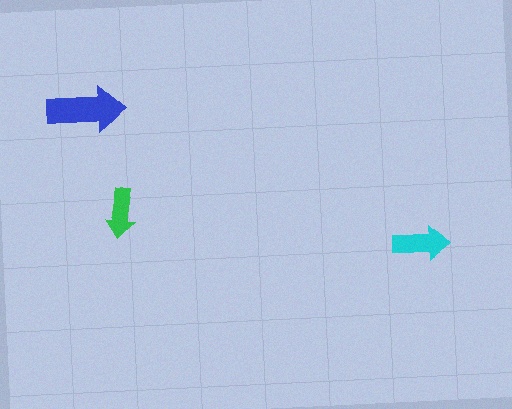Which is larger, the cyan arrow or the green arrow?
The cyan one.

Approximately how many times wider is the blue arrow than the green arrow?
About 1.5 times wider.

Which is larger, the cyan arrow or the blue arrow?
The blue one.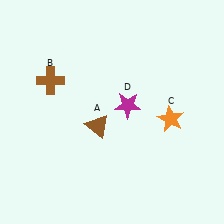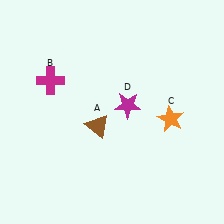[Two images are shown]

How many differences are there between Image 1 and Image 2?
There is 1 difference between the two images.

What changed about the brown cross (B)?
In Image 1, B is brown. In Image 2, it changed to magenta.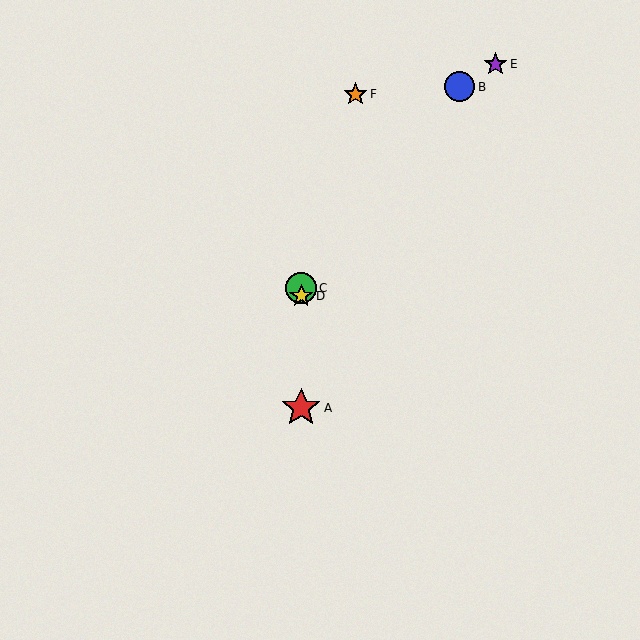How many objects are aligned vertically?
3 objects (A, C, D) are aligned vertically.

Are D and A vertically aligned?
Yes, both are at x≈301.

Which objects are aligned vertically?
Objects A, C, D are aligned vertically.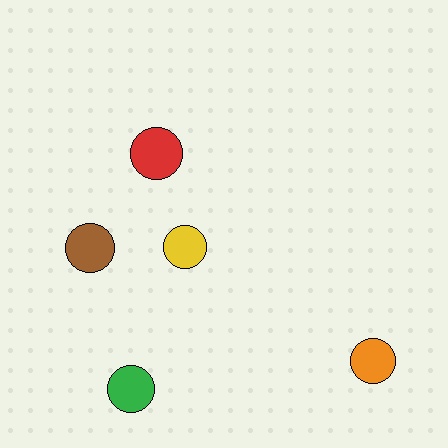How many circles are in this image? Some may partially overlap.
There are 5 circles.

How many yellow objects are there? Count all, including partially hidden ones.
There is 1 yellow object.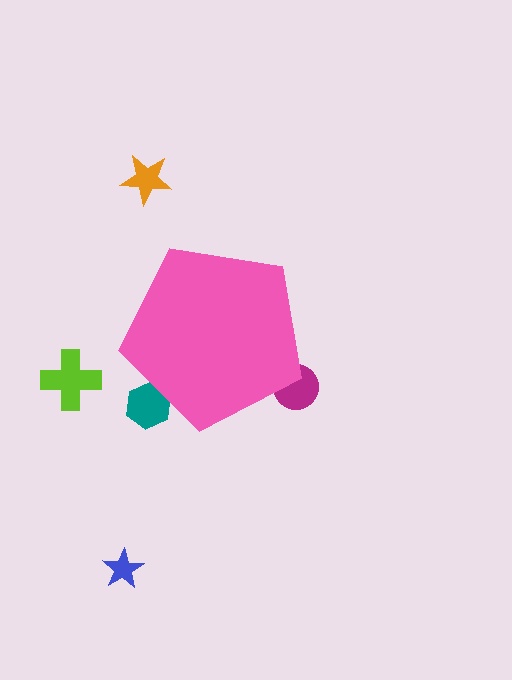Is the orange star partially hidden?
No, the orange star is fully visible.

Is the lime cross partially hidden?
No, the lime cross is fully visible.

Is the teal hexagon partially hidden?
Yes, the teal hexagon is partially hidden behind the pink pentagon.